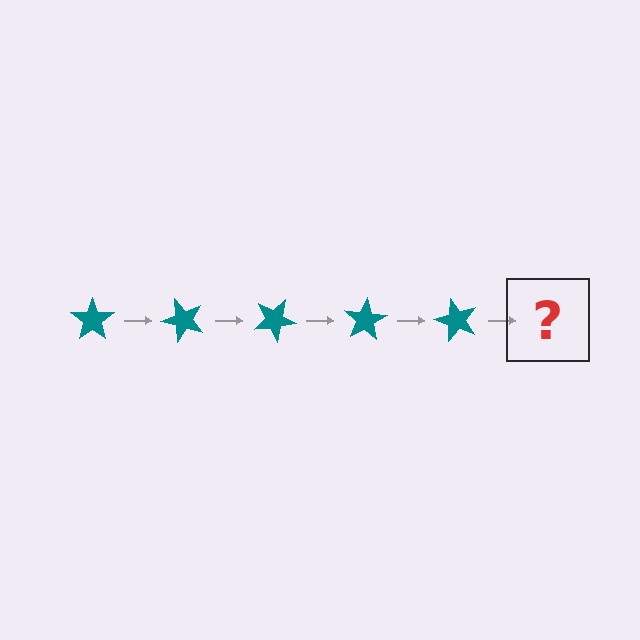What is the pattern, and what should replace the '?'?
The pattern is that the star rotates 50 degrees each step. The '?' should be a teal star rotated 250 degrees.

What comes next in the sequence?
The next element should be a teal star rotated 250 degrees.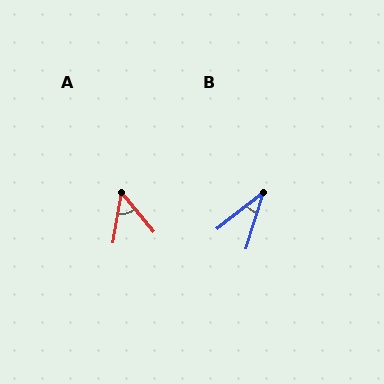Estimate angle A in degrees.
Approximately 50 degrees.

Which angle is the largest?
A, at approximately 50 degrees.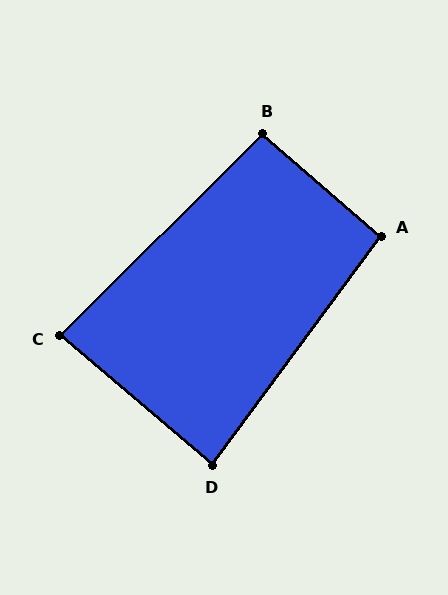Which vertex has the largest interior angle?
A, at approximately 95 degrees.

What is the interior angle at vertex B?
Approximately 94 degrees (approximately right).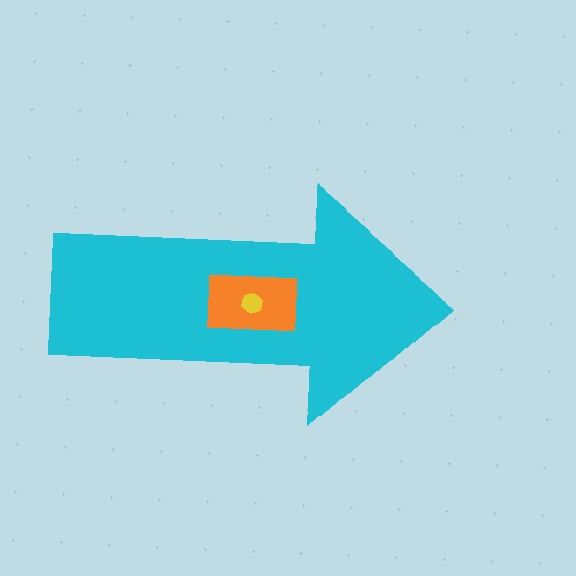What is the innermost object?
The yellow hexagon.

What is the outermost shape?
The cyan arrow.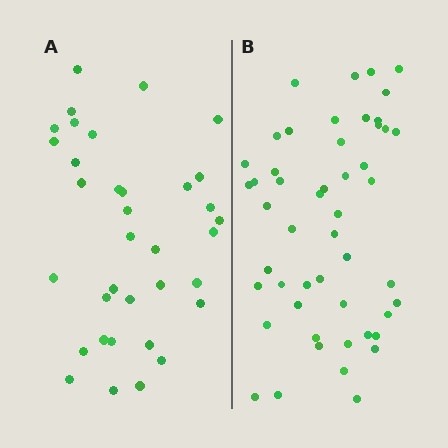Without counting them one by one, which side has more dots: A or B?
Region B (the right region) has more dots.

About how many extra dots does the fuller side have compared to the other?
Region B has approximately 15 more dots than region A.